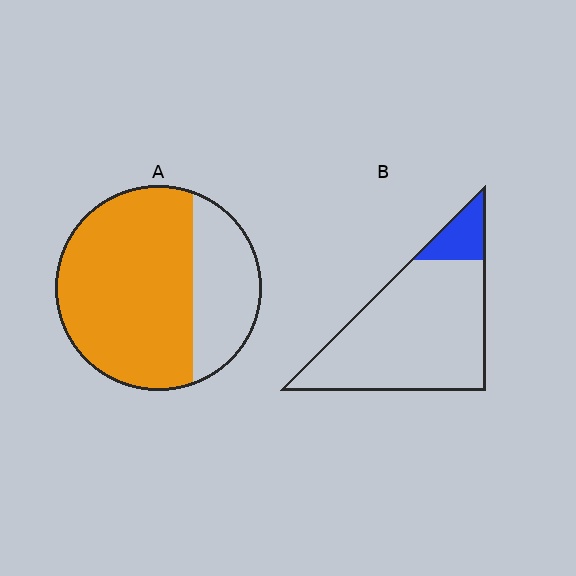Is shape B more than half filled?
No.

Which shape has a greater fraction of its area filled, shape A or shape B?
Shape A.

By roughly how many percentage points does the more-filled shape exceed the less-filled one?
By roughly 55 percentage points (A over B).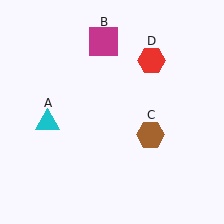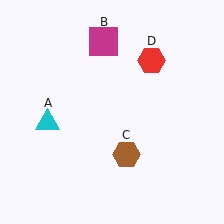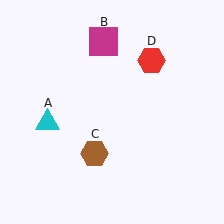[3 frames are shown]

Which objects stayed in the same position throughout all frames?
Cyan triangle (object A) and magenta square (object B) and red hexagon (object D) remained stationary.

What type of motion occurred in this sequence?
The brown hexagon (object C) rotated clockwise around the center of the scene.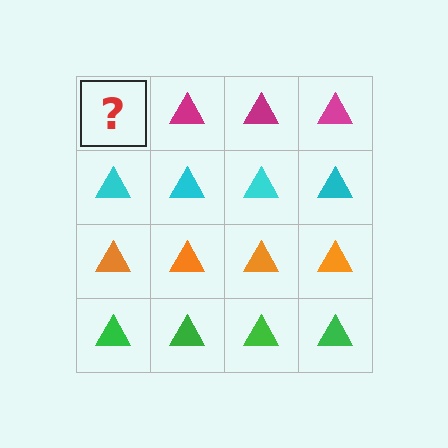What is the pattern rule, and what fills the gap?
The rule is that each row has a consistent color. The gap should be filled with a magenta triangle.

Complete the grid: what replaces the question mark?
The question mark should be replaced with a magenta triangle.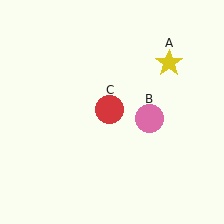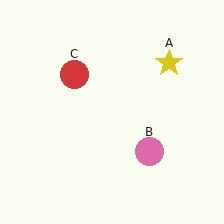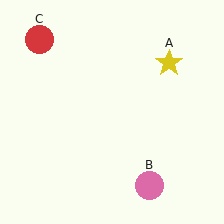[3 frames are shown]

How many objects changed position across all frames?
2 objects changed position: pink circle (object B), red circle (object C).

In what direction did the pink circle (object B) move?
The pink circle (object B) moved down.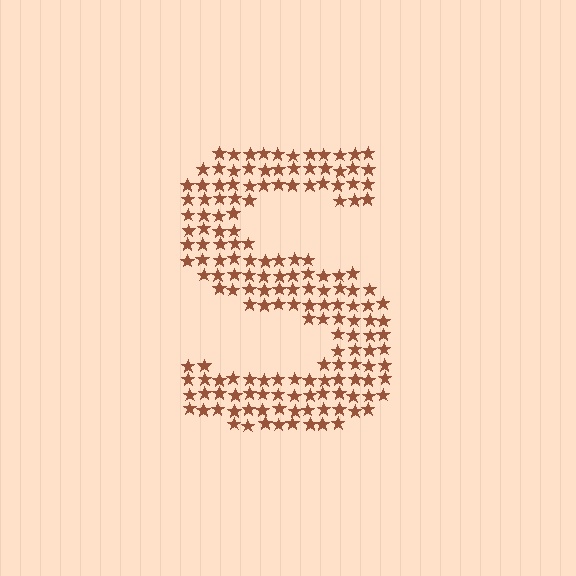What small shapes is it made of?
It is made of small stars.